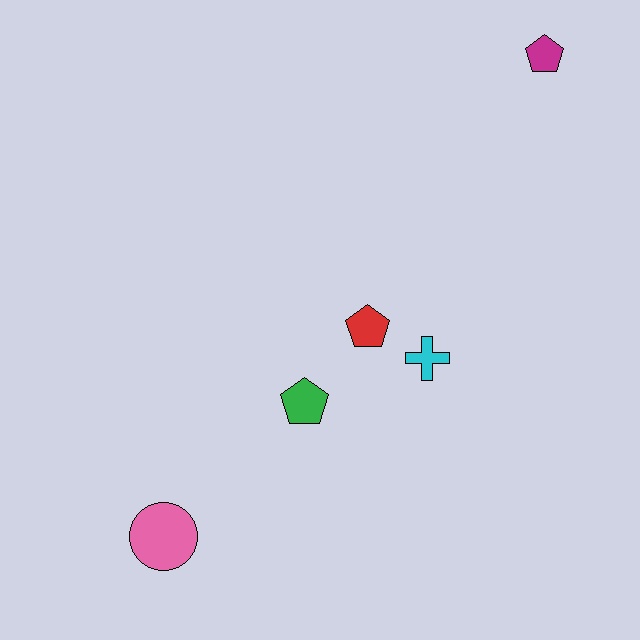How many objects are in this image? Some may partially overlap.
There are 5 objects.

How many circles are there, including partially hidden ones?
There is 1 circle.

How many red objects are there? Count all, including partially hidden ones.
There is 1 red object.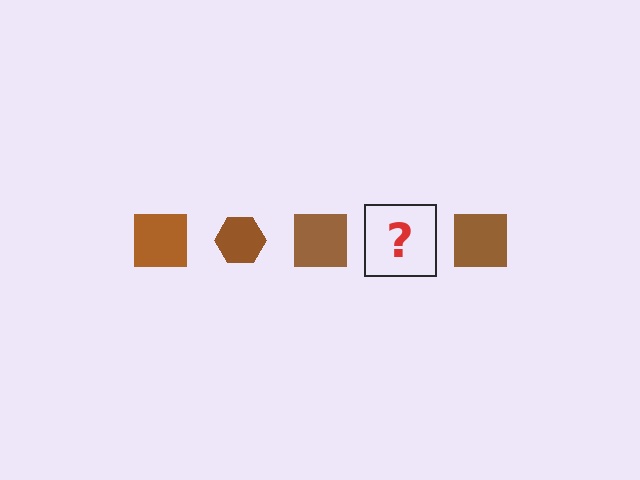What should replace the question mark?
The question mark should be replaced with a brown hexagon.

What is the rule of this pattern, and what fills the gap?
The rule is that the pattern cycles through square, hexagon shapes in brown. The gap should be filled with a brown hexagon.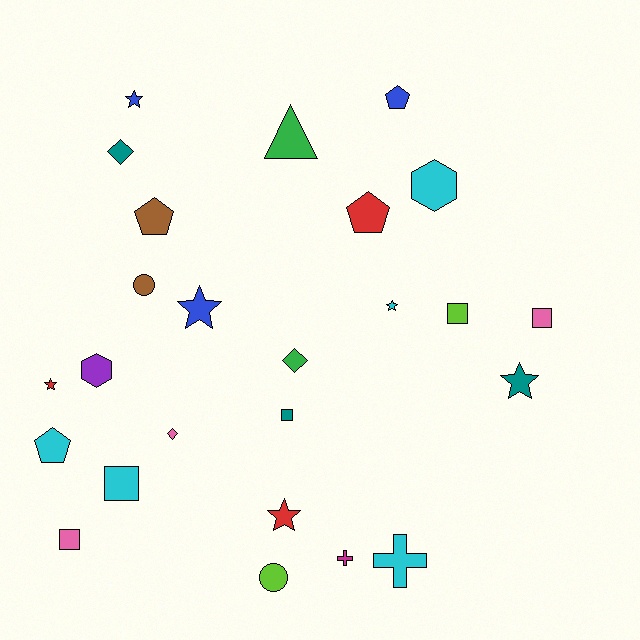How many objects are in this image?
There are 25 objects.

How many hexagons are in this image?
There are 2 hexagons.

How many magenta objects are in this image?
There is 1 magenta object.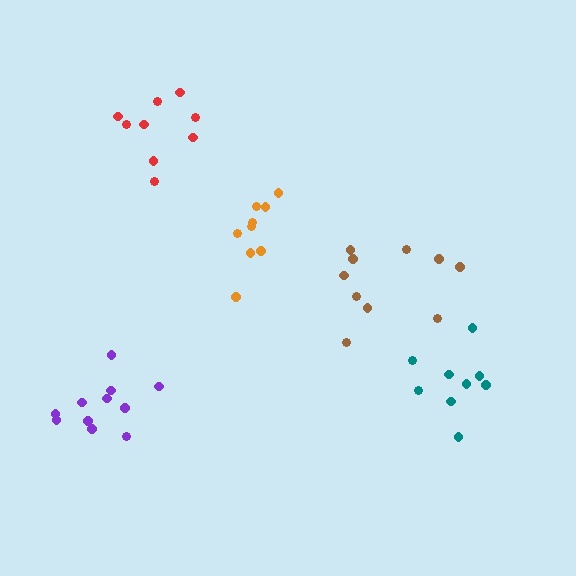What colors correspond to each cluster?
The clusters are colored: teal, brown, red, purple, orange.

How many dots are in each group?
Group 1: 9 dots, Group 2: 10 dots, Group 3: 9 dots, Group 4: 11 dots, Group 5: 9 dots (48 total).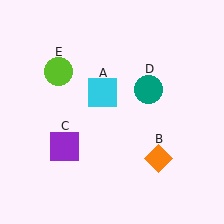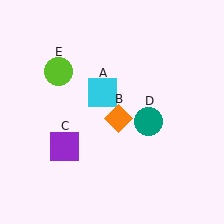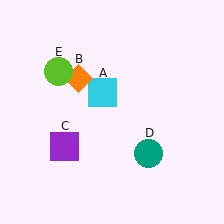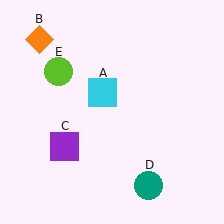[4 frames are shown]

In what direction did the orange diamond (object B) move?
The orange diamond (object B) moved up and to the left.